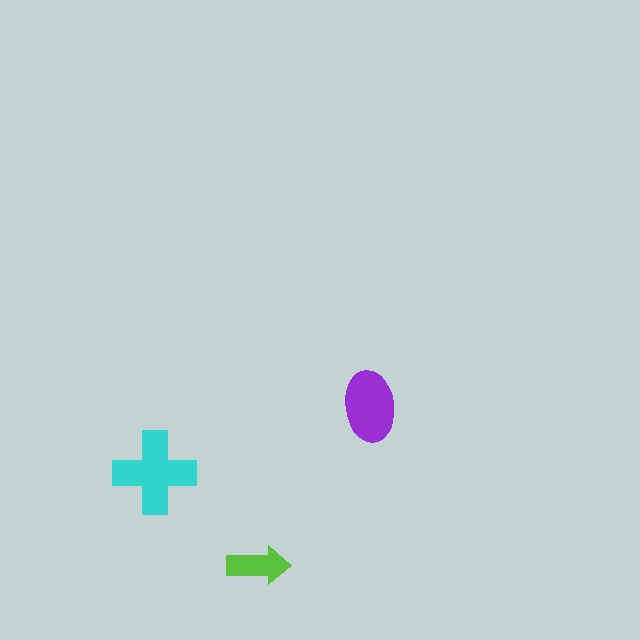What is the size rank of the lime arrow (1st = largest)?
3rd.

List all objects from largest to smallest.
The cyan cross, the purple ellipse, the lime arrow.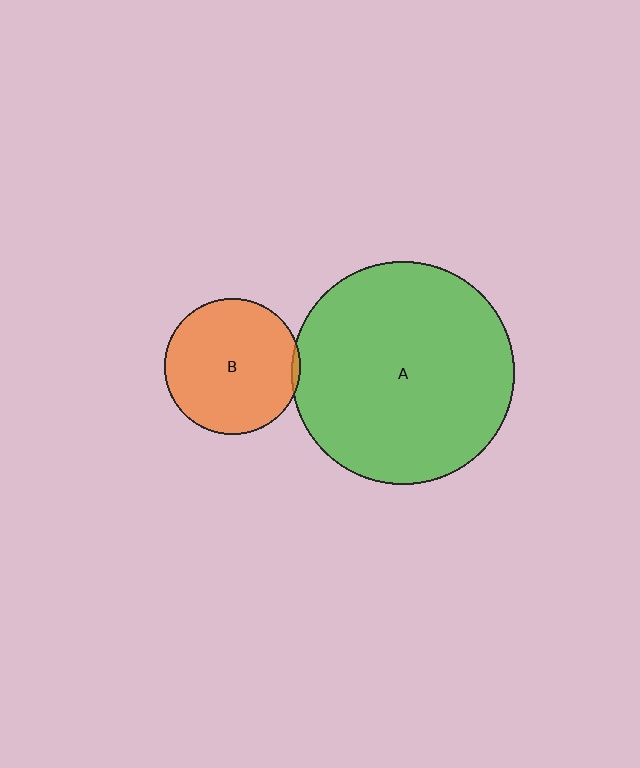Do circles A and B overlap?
Yes.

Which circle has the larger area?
Circle A (green).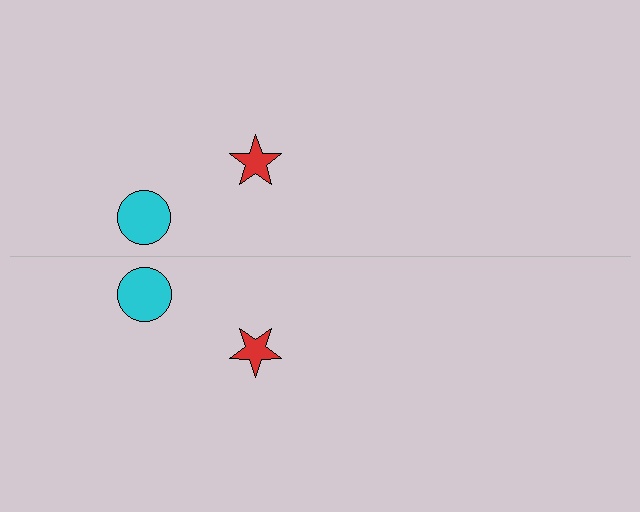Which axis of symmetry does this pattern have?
The pattern has a horizontal axis of symmetry running through the center of the image.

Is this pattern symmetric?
Yes, this pattern has bilateral (reflection) symmetry.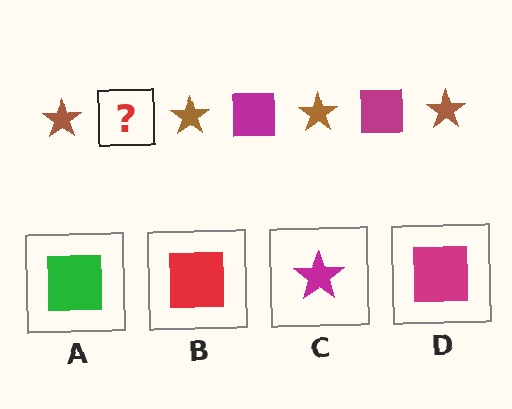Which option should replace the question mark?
Option D.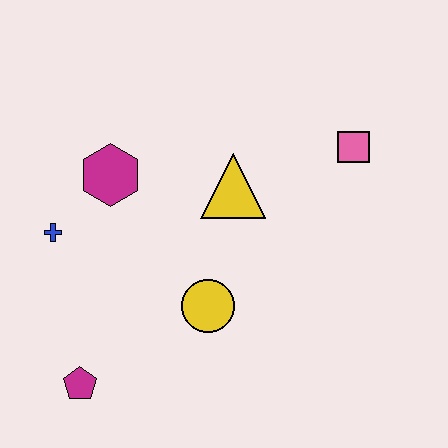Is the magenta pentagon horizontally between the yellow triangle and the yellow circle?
No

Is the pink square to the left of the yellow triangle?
No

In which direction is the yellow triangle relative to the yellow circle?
The yellow triangle is above the yellow circle.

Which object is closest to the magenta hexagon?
The blue cross is closest to the magenta hexagon.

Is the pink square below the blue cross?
No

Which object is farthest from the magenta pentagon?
The pink square is farthest from the magenta pentagon.